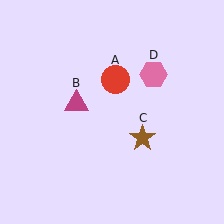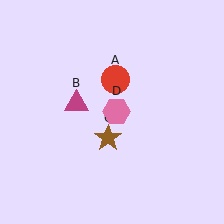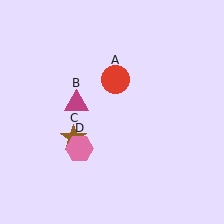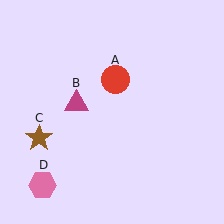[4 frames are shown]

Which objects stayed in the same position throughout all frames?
Red circle (object A) and magenta triangle (object B) remained stationary.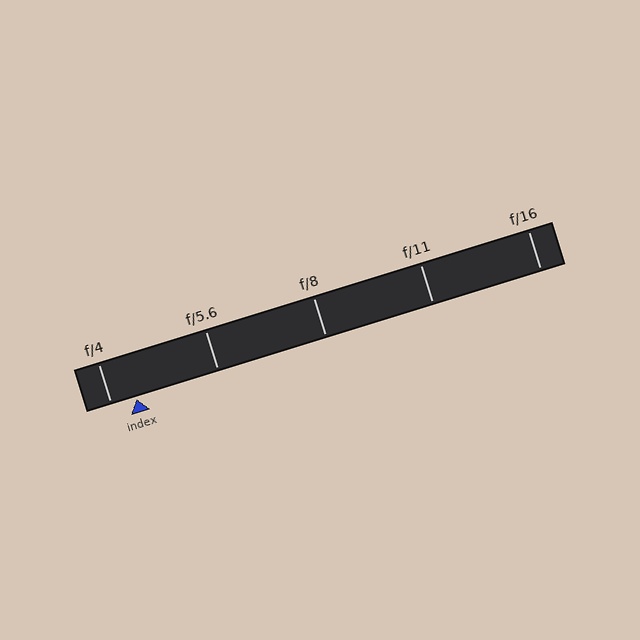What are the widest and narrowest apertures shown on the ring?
The widest aperture shown is f/4 and the narrowest is f/16.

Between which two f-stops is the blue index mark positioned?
The index mark is between f/4 and f/5.6.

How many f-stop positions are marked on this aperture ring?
There are 5 f-stop positions marked.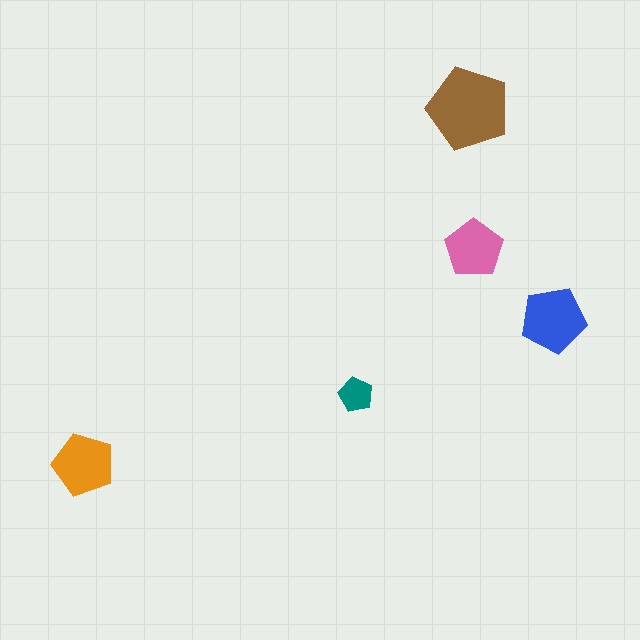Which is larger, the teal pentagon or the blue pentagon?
The blue one.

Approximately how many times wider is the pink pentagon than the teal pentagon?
About 1.5 times wider.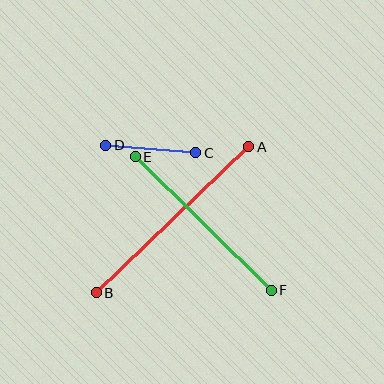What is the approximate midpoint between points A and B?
The midpoint is at approximately (173, 220) pixels.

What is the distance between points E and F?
The distance is approximately 191 pixels.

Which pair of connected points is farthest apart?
Points A and B are farthest apart.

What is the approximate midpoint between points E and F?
The midpoint is at approximately (203, 224) pixels.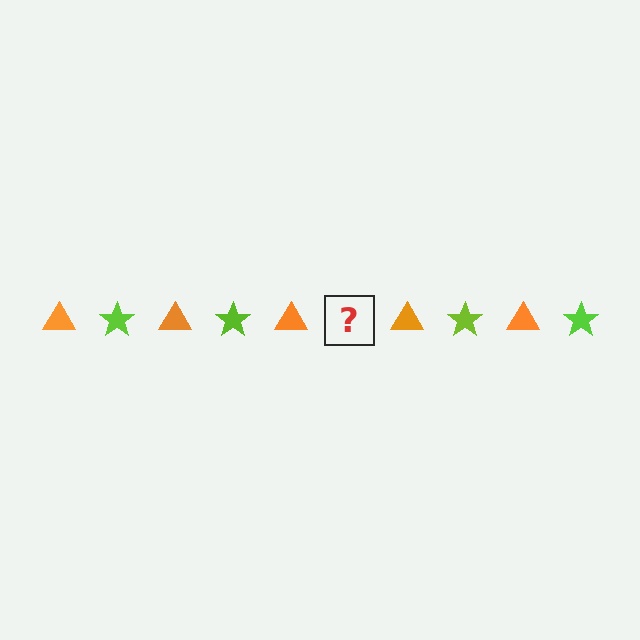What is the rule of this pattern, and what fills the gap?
The rule is that the pattern alternates between orange triangle and lime star. The gap should be filled with a lime star.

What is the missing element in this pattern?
The missing element is a lime star.